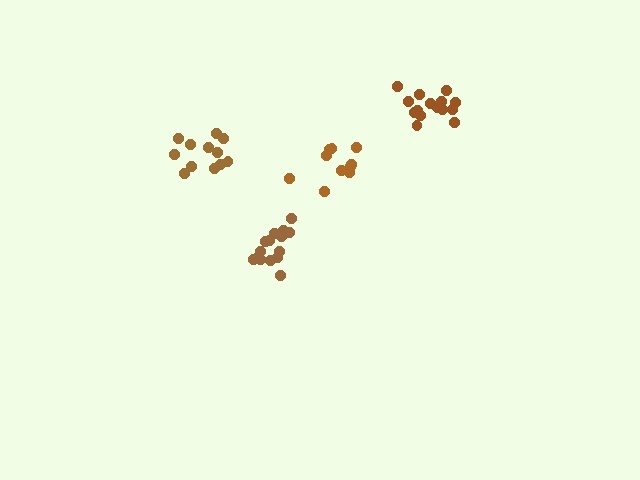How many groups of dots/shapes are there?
There are 4 groups.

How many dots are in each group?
Group 1: 15 dots, Group 2: 12 dots, Group 3: 15 dots, Group 4: 10 dots (52 total).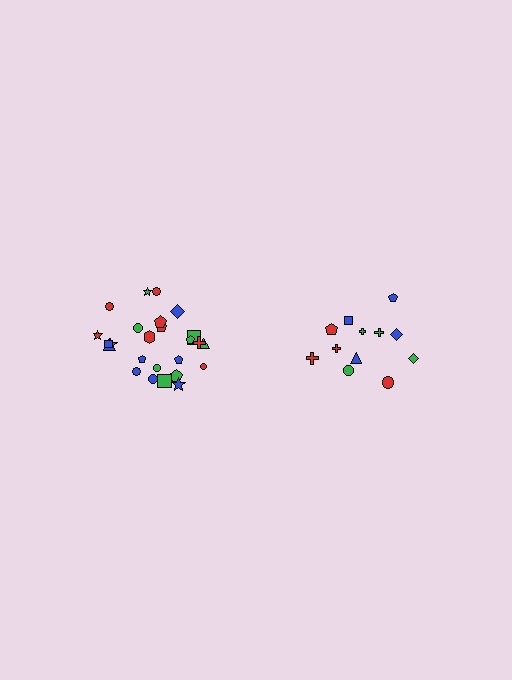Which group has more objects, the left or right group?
The left group.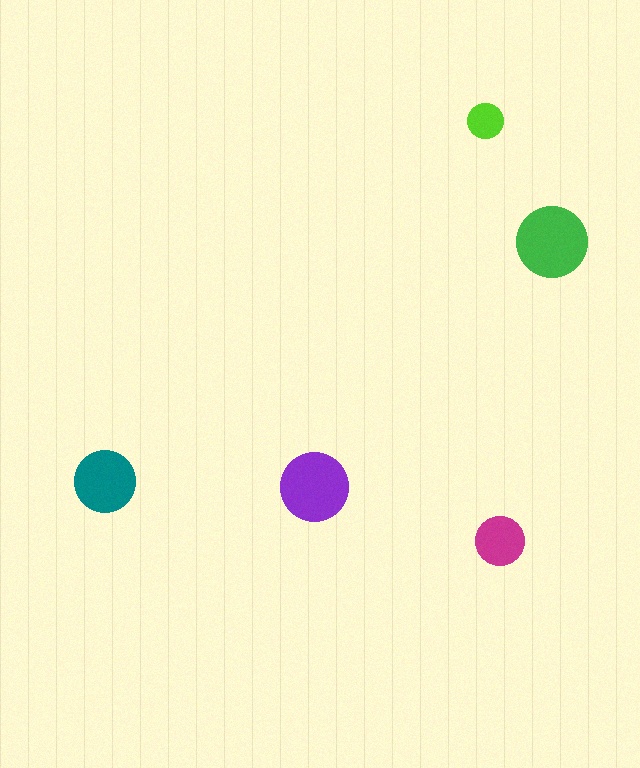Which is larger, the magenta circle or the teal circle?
The teal one.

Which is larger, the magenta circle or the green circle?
The green one.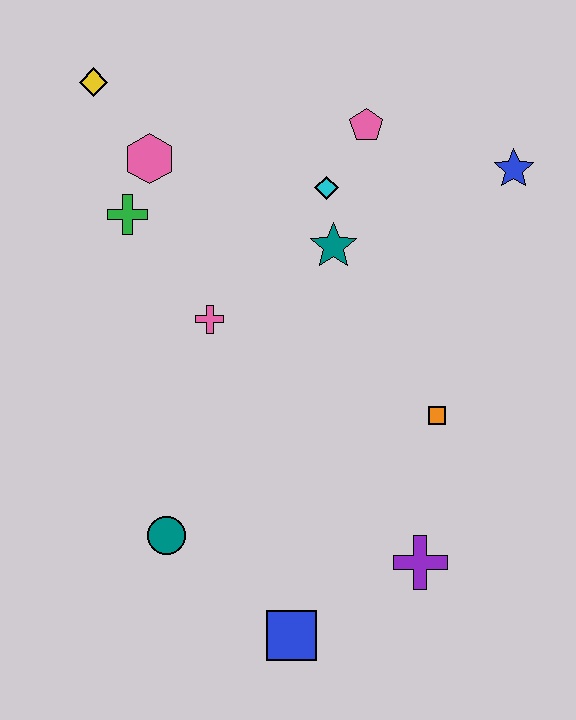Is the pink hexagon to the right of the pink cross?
No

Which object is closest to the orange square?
The purple cross is closest to the orange square.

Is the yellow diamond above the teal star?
Yes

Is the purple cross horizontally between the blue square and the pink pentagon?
No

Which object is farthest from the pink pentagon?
The blue square is farthest from the pink pentagon.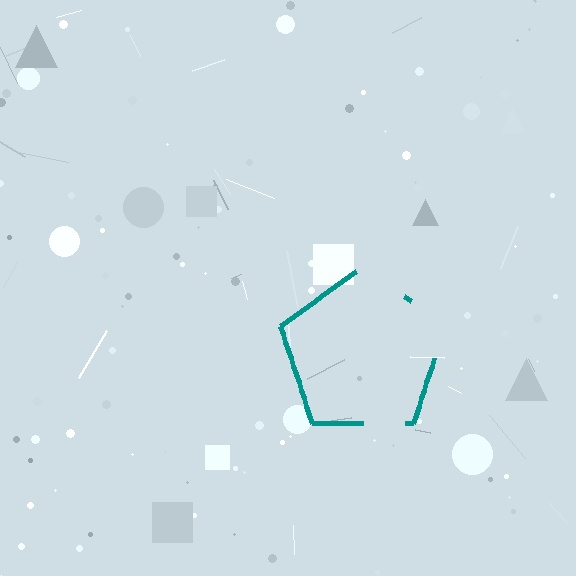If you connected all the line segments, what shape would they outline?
They would outline a pentagon.